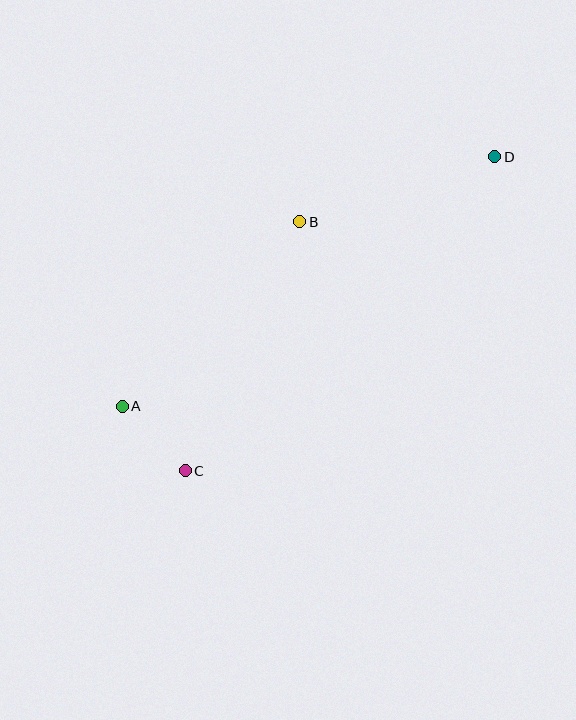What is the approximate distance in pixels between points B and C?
The distance between B and C is approximately 274 pixels.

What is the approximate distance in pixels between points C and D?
The distance between C and D is approximately 441 pixels.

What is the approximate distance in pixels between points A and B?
The distance between A and B is approximately 256 pixels.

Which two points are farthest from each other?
Points A and D are farthest from each other.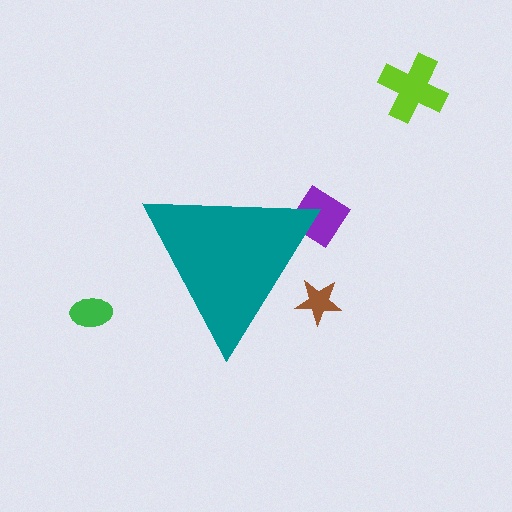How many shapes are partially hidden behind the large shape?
2 shapes are partially hidden.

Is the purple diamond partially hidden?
Yes, the purple diamond is partially hidden behind the teal triangle.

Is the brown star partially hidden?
Yes, the brown star is partially hidden behind the teal triangle.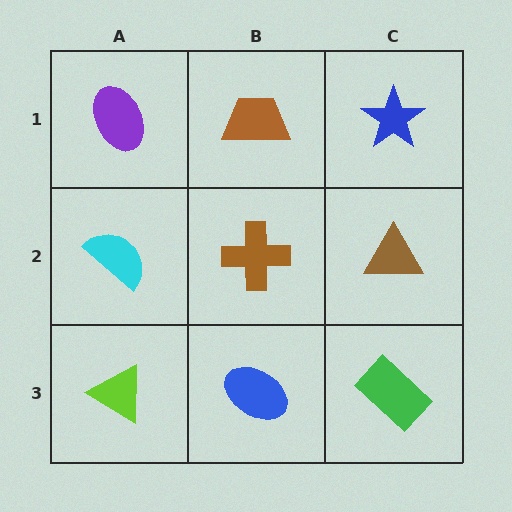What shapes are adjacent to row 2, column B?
A brown trapezoid (row 1, column B), a blue ellipse (row 3, column B), a cyan semicircle (row 2, column A), a brown triangle (row 2, column C).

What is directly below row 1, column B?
A brown cross.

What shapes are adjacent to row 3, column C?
A brown triangle (row 2, column C), a blue ellipse (row 3, column B).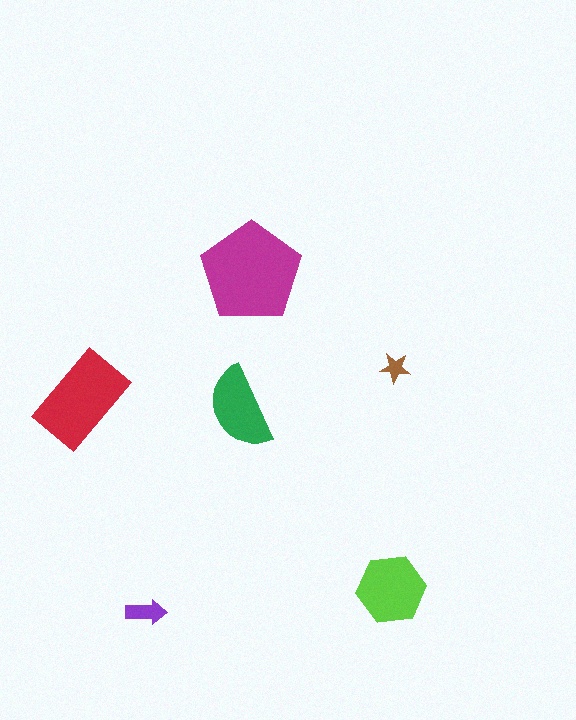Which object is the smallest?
The brown star.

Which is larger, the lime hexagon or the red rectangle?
The red rectangle.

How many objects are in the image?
There are 6 objects in the image.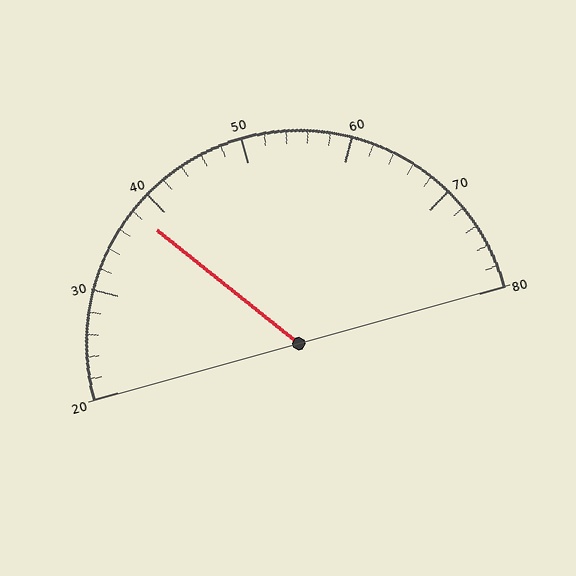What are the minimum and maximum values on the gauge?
The gauge ranges from 20 to 80.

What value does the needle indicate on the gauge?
The needle indicates approximately 38.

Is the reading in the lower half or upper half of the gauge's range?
The reading is in the lower half of the range (20 to 80).